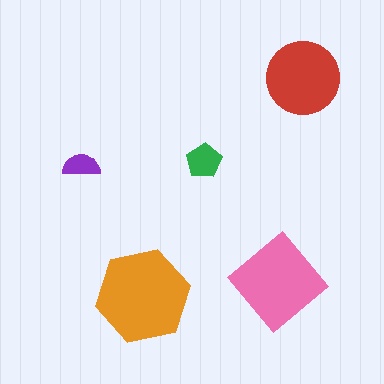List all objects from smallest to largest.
The purple semicircle, the green pentagon, the red circle, the pink diamond, the orange hexagon.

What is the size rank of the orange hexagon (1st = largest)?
1st.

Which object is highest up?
The red circle is topmost.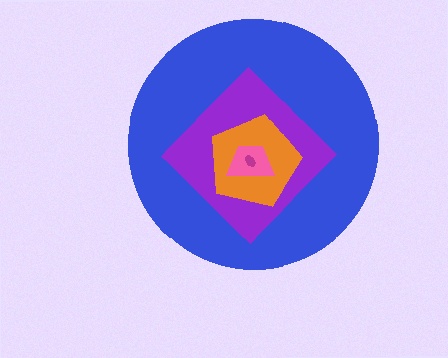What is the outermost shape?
The blue circle.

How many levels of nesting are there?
5.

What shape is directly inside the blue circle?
The purple diamond.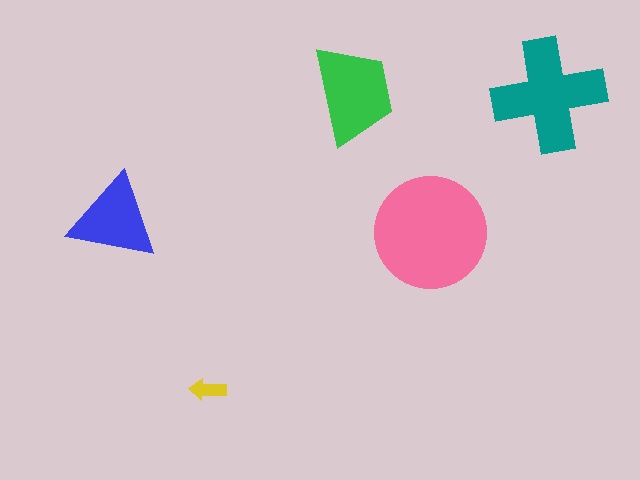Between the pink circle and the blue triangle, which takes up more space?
The pink circle.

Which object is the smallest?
The yellow arrow.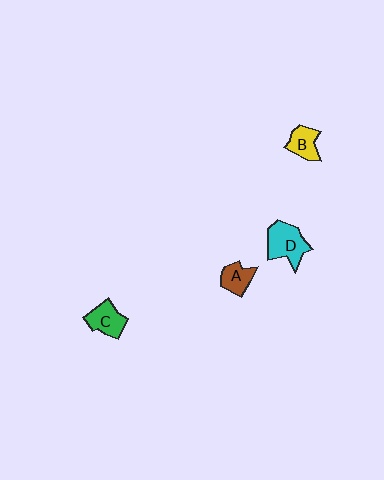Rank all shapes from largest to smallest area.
From largest to smallest: D (cyan), C (green), B (yellow), A (brown).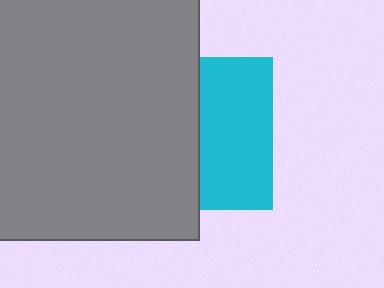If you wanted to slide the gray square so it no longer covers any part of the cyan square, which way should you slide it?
Slide it left — that is the most direct way to separate the two shapes.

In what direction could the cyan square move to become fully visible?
The cyan square could move right. That would shift it out from behind the gray square entirely.